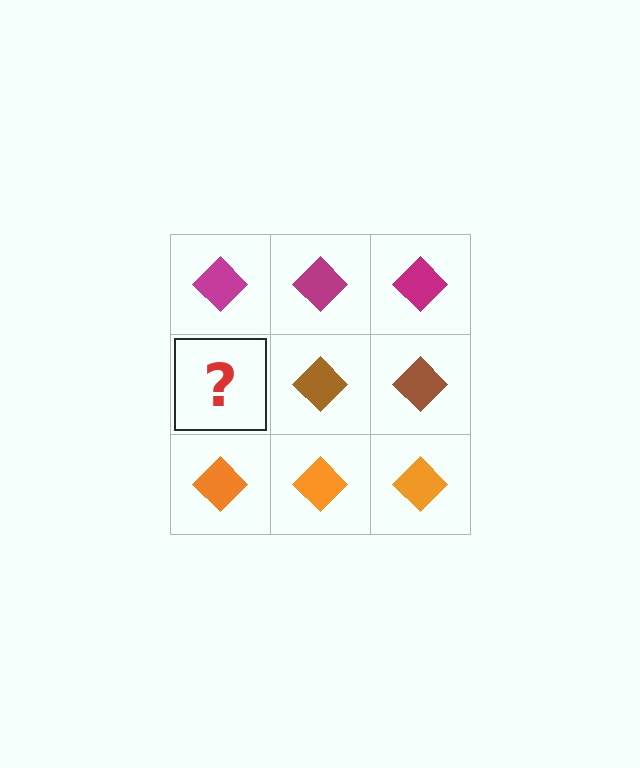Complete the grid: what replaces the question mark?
The question mark should be replaced with a brown diamond.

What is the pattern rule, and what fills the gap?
The rule is that each row has a consistent color. The gap should be filled with a brown diamond.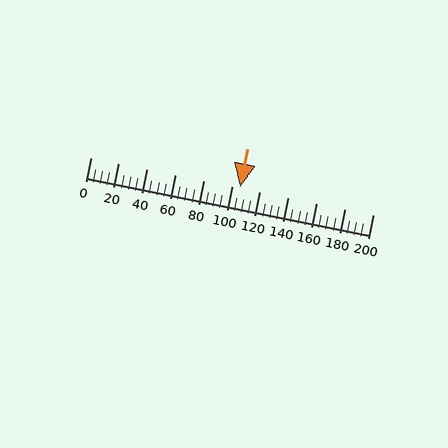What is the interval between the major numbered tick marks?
The major tick marks are spaced 20 units apart.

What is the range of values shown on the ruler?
The ruler shows values from 0 to 200.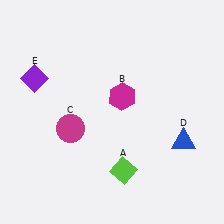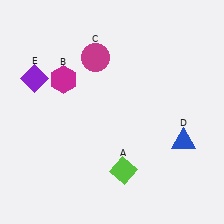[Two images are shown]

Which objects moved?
The objects that moved are: the magenta hexagon (B), the magenta circle (C).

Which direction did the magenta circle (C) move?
The magenta circle (C) moved up.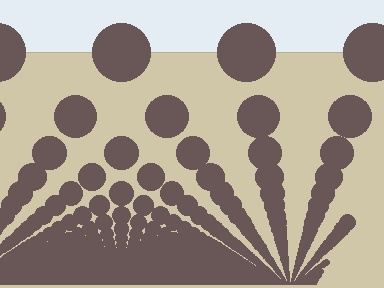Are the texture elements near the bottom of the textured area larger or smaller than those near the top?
Smaller. The gradient is inverted — elements near the bottom are smaller and denser.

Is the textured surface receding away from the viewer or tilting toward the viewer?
The surface appears to tilt toward the viewer. Texture elements get larger and sparser toward the top.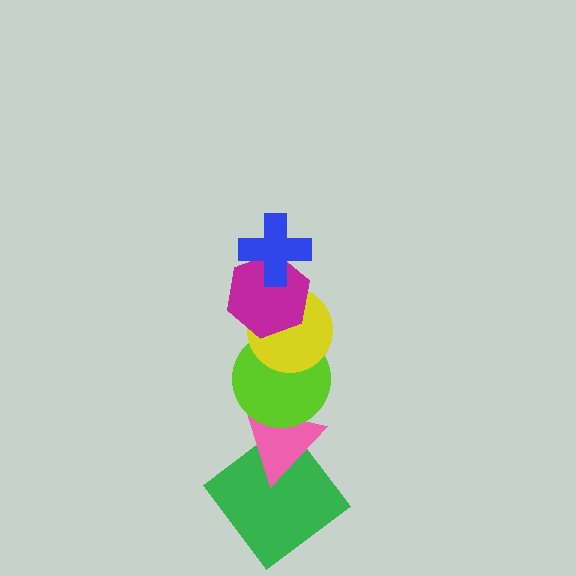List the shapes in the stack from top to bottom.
From top to bottom: the blue cross, the magenta hexagon, the yellow circle, the lime circle, the pink triangle, the green diamond.